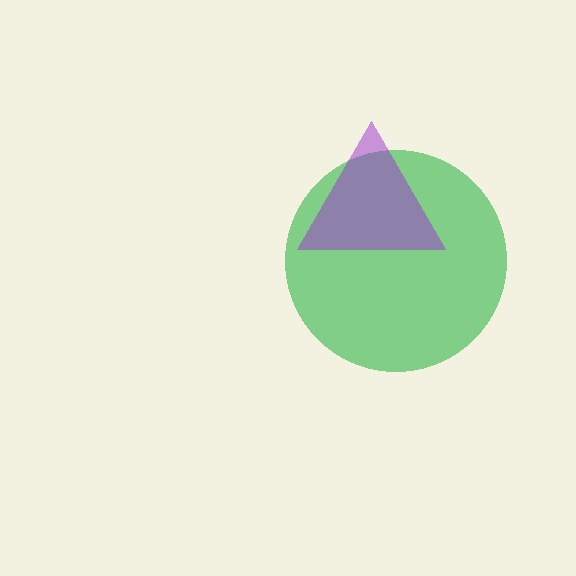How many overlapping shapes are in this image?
There are 2 overlapping shapes in the image.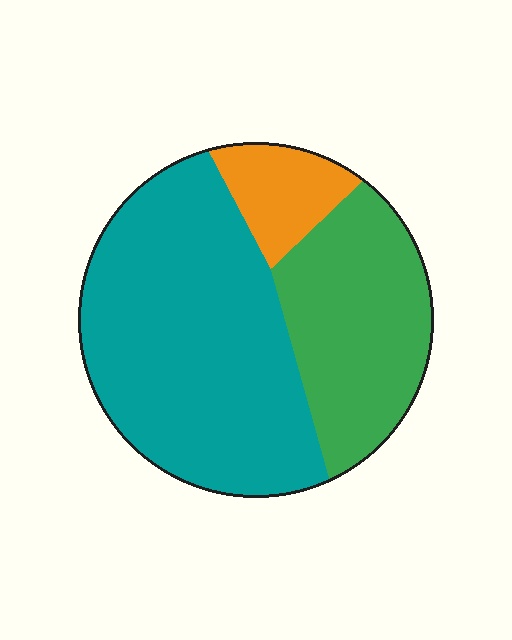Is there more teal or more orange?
Teal.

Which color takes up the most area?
Teal, at roughly 60%.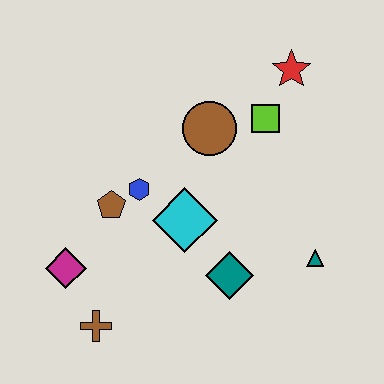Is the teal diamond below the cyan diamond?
Yes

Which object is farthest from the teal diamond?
The red star is farthest from the teal diamond.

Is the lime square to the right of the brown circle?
Yes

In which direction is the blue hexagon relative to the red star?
The blue hexagon is to the left of the red star.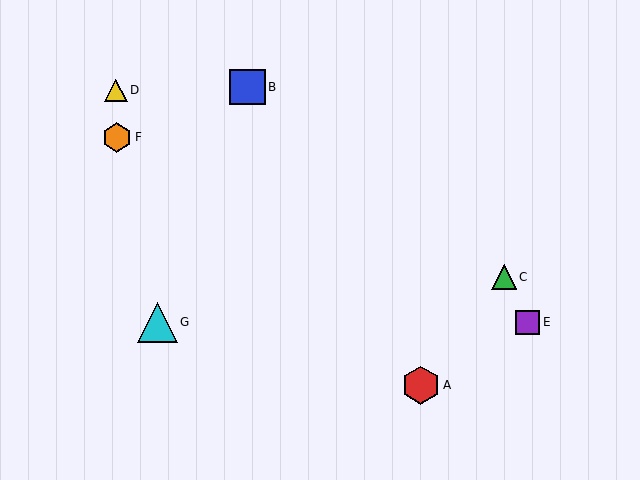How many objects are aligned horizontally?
2 objects (E, G) are aligned horizontally.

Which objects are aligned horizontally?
Objects E, G are aligned horizontally.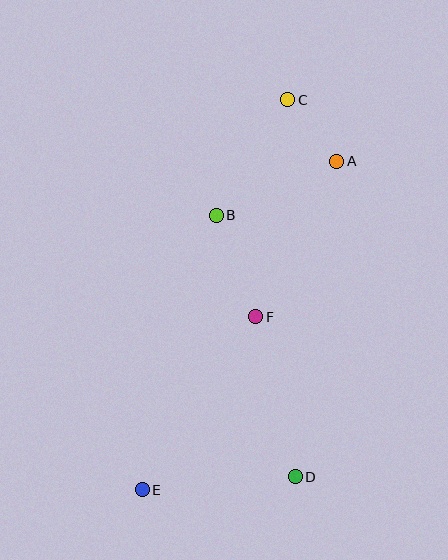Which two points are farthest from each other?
Points C and E are farthest from each other.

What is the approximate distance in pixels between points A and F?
The distance between A and F is approximately 175 pixels.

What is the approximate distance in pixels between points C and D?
The distance between C and D is approximately 377 pixels.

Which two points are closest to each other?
Points A and C are closest to each other.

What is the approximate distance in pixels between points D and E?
The distance between D and E is approximately 153 pixels.